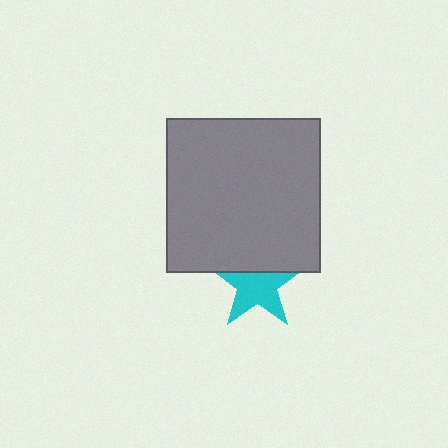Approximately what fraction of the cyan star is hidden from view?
Roughly 32% of the cyan star is hidden behind the gray square.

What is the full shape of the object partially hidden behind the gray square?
The partially hidden object is a cyan star.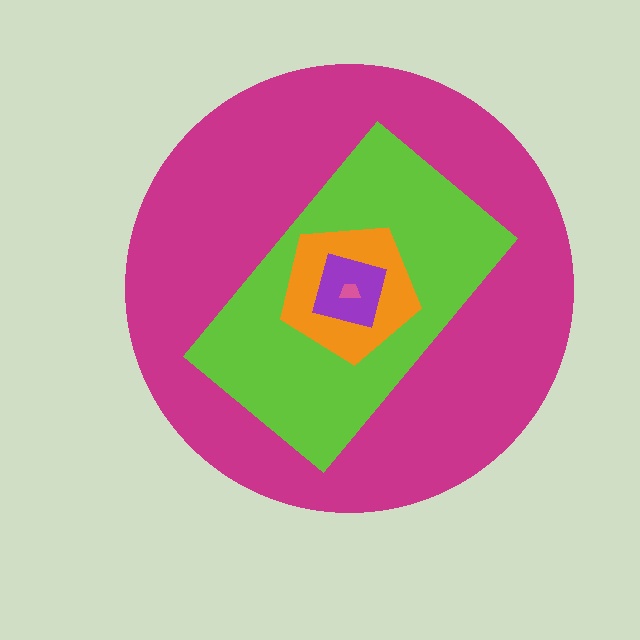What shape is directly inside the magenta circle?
The lime rectangle.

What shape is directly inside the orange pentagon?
The purple diamond.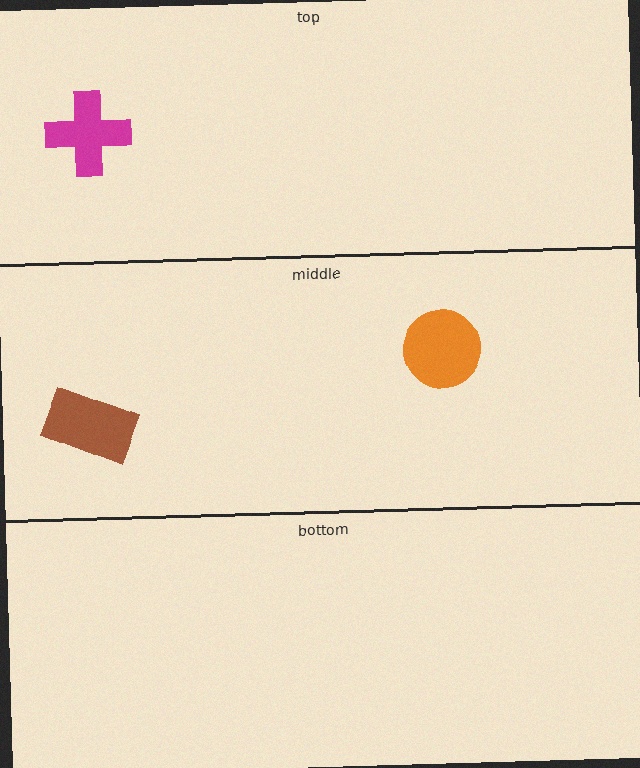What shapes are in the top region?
The magenta cross.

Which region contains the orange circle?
The middle region.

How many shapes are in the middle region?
2.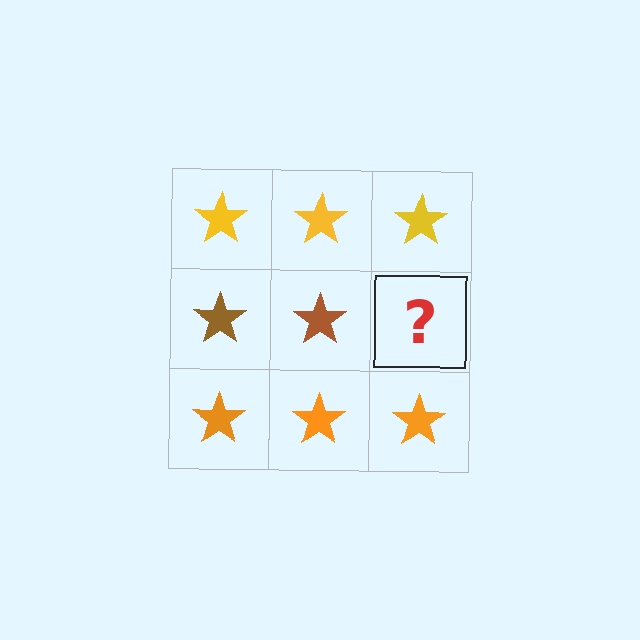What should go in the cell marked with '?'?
The missing cell should contain a brown star.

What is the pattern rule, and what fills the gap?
The rule is that each row has a consistent color. The gap should be filled with a brown star.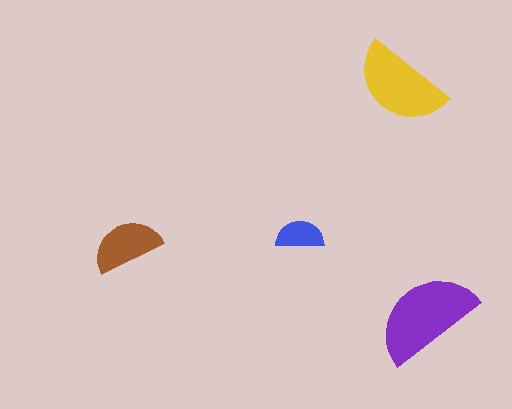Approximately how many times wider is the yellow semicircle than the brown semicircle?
About 1.5 times wider.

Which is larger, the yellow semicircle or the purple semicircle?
The purple one.